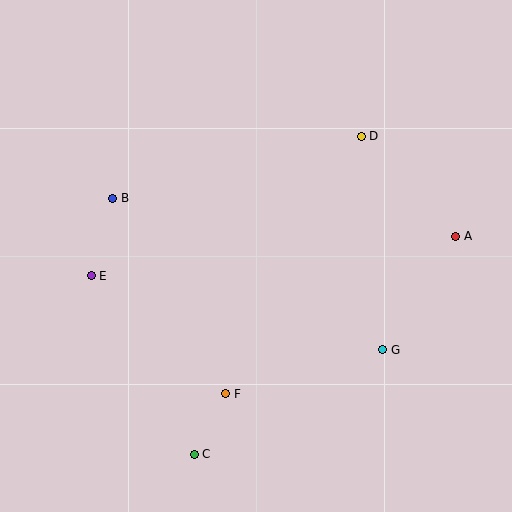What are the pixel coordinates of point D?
Point D is at (361, 136).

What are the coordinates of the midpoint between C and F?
The midpoint between C and F is at (210, 424).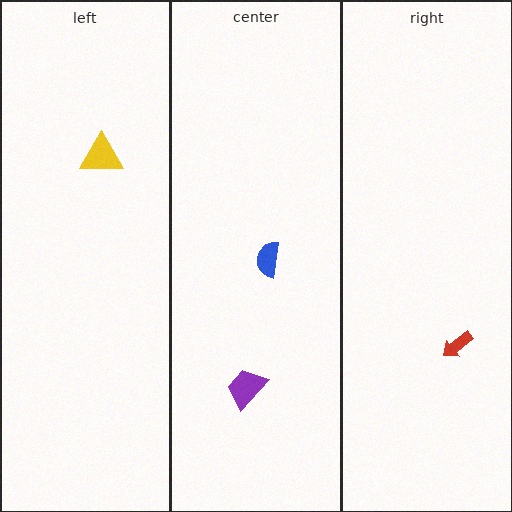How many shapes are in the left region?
1.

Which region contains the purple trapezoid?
The center region.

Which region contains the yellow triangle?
The left region.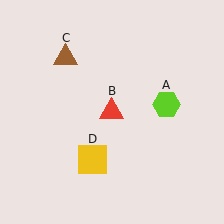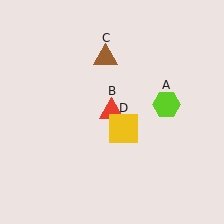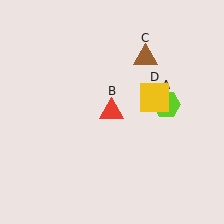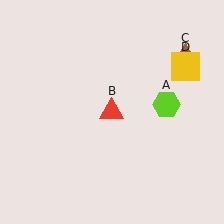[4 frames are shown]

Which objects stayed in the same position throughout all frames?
Lime hexagon (object A) and red triangle (object B) remained stationary.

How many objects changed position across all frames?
2 objects changed position: brown triangle (object C), yellow square (object D).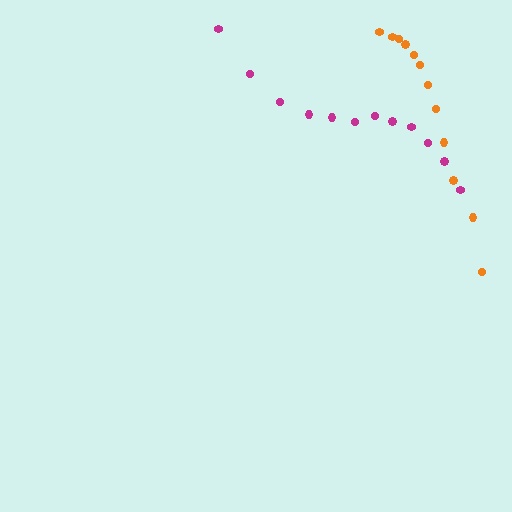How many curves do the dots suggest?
There are 2 distinct paths.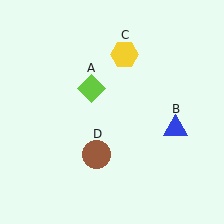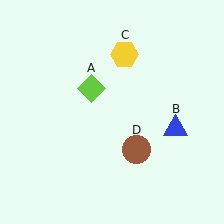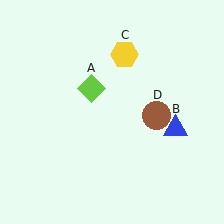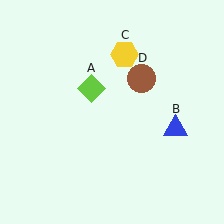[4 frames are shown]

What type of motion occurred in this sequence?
The brown circle (object D) rotated counterclockwise around the center of the scene.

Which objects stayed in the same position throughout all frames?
Lime diamond (object A) and blue triangle (object B) and yellow hexagon (object C) remained stationary.